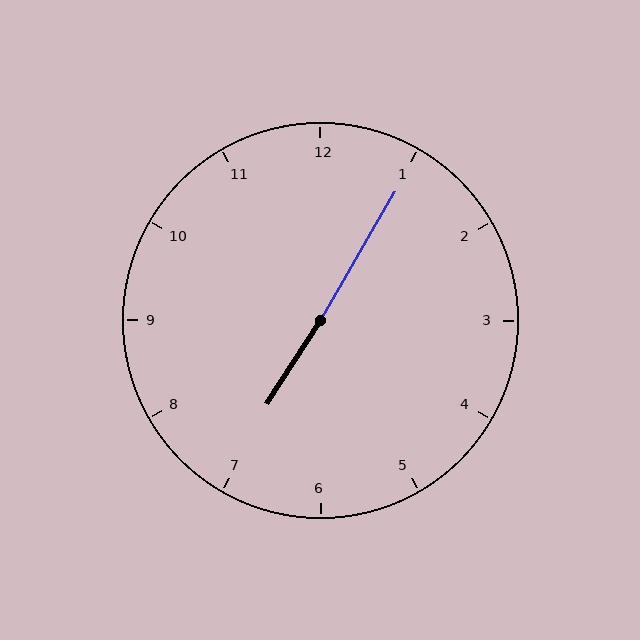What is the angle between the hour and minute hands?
Approximately 178 degrees.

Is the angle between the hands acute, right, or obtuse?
It is obtuse.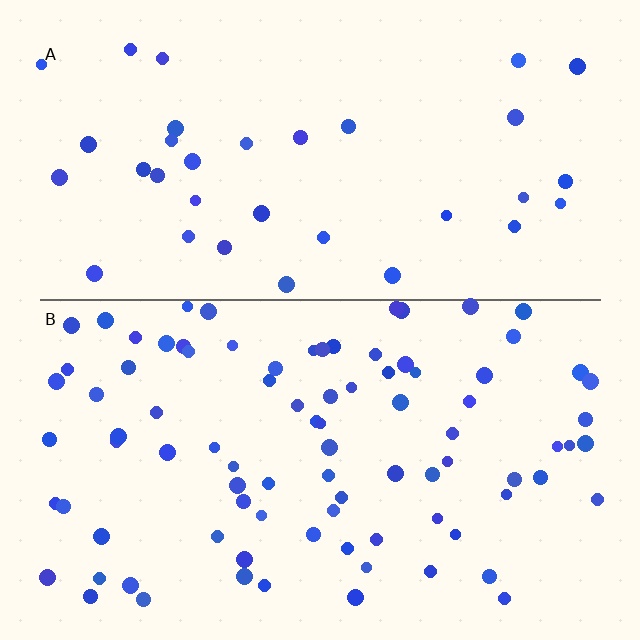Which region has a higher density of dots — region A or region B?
B (the bottom).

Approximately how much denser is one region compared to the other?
Approximately 2.6× — region B over region A.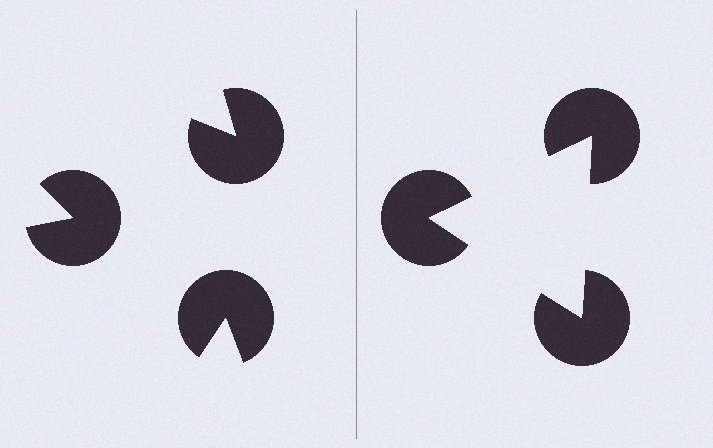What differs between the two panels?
The pac-man discs are positioned identically on both sides; only the wedge orientations differ. On the right they align to a triangle; on the left they are misaligned.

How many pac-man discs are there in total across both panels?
6 — 3 on each side.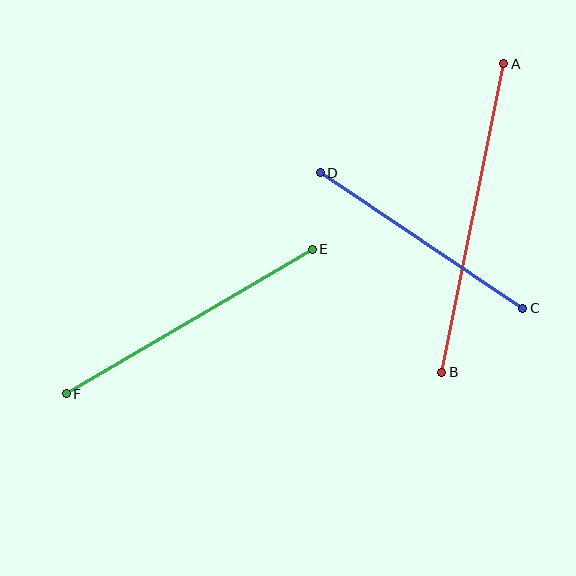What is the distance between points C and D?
The distance is approximately 243 pixels.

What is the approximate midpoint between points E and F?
The midpoint is at approximately (189, 322) pixels.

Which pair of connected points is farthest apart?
Points A and B are farthest apart.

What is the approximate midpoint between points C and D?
The midpoint is at approximately (421, 240) pixels.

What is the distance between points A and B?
The distance is approximately 315 pixels.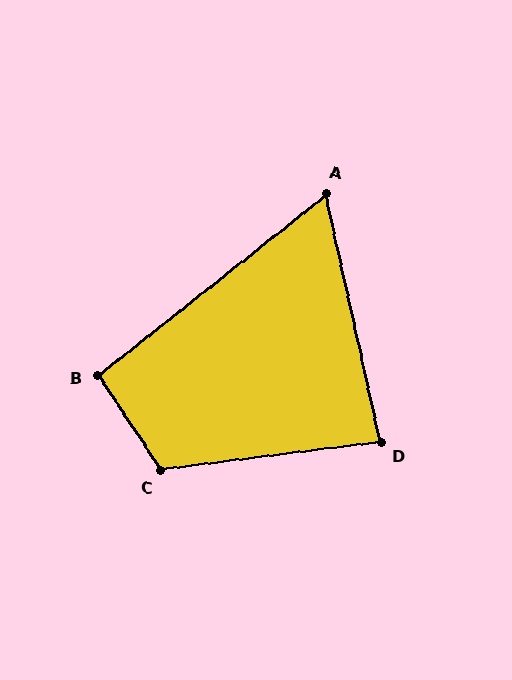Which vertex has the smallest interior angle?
A, at approximately 64 degrees.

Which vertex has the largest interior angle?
C, at approximately 116 degrees.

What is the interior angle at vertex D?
Approximately 85 degrees (acute).